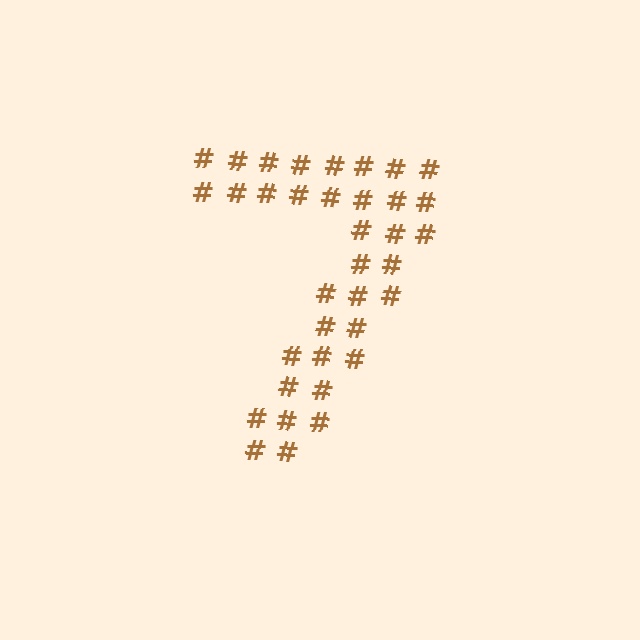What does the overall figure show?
The overall figure shows the digit 7.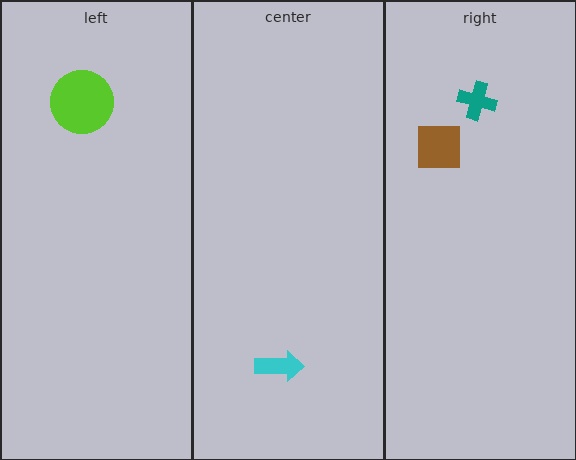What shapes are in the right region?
The teal cross, the brown square.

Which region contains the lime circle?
The left region.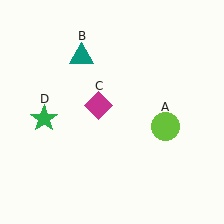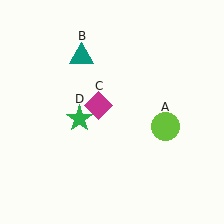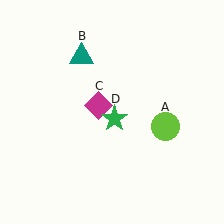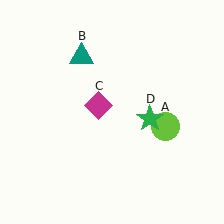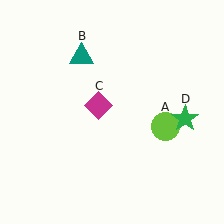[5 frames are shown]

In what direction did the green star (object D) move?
The green star (object D) moved right.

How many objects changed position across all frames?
1 object changed position: green star (object D).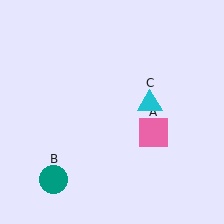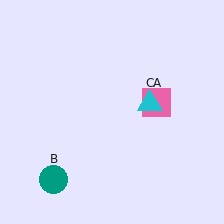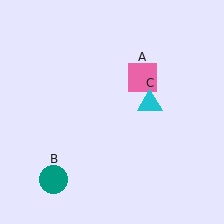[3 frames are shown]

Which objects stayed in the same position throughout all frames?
Teal circle (object B) and cyan triangle (object C) remained stationary.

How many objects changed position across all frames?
1 object changed position: pink square (object A).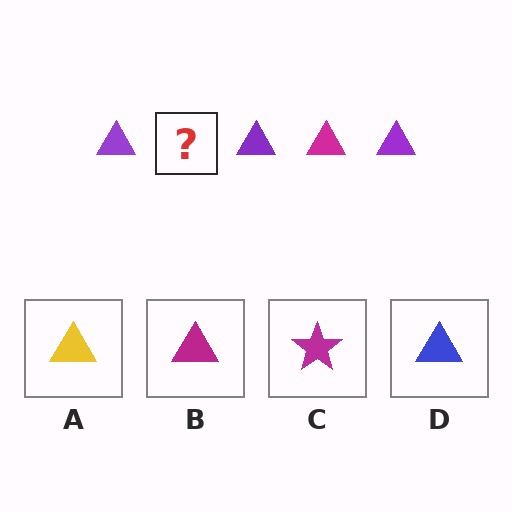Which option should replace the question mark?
Option B.